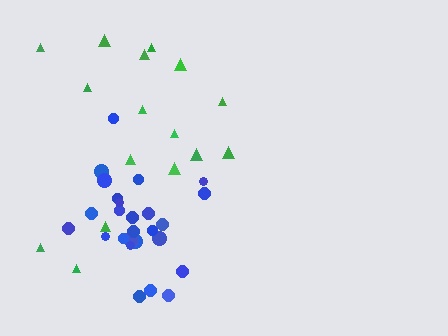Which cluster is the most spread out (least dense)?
Green.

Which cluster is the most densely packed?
Blue.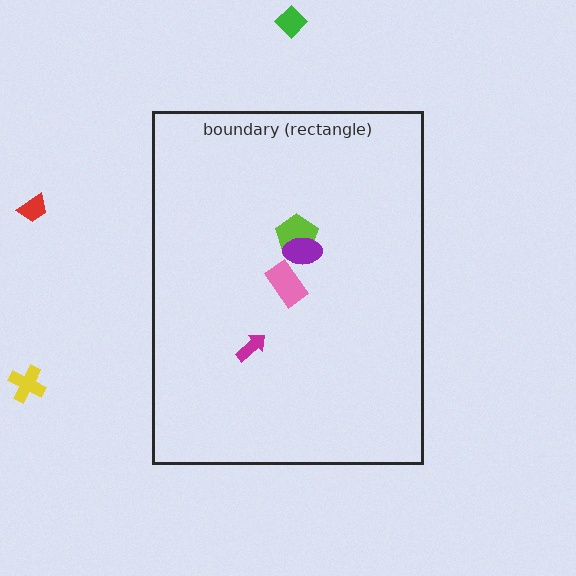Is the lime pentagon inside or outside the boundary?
Inside.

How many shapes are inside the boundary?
4 inside, 3 outside.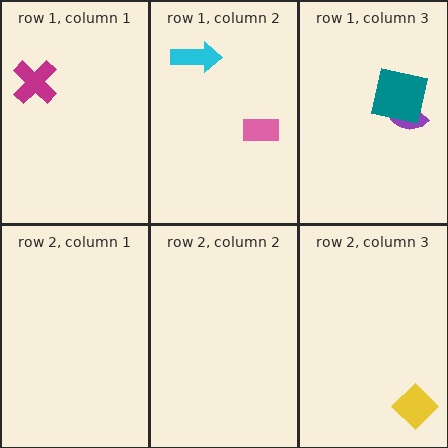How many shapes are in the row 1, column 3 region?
2.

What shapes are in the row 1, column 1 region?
The magenta cross.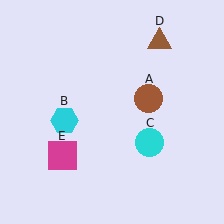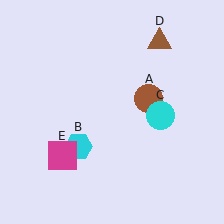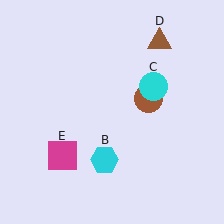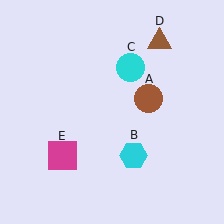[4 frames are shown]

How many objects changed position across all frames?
2 objects changed position: cyan hexagon (object B), cyan circle (object C).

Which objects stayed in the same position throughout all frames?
Brown circle (object A) and brown triangle (object D) and magenta square (object E) remained stationary.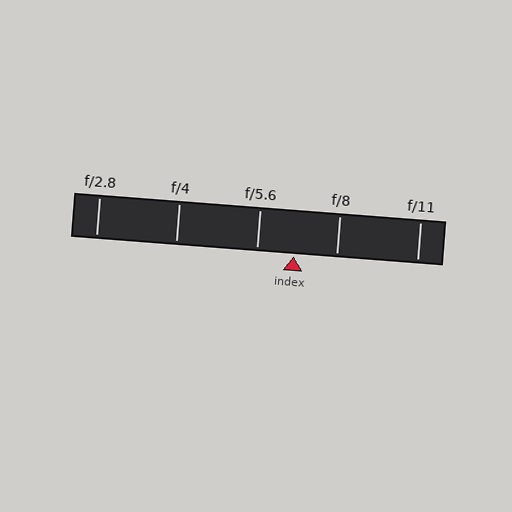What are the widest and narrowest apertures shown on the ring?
The widest aperture shown is f/2.8 and the narrowest is f/11.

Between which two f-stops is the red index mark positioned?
The index mark is between f/5.6 and f/8.